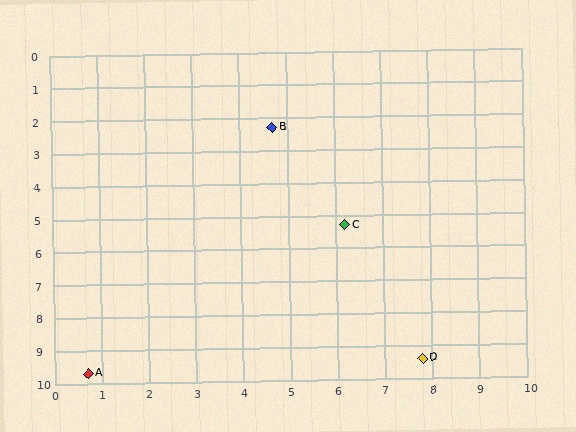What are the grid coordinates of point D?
Point D is at approximately (7.8, 9.4).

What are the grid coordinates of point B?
Point B is at approximately (4.7, 2.3).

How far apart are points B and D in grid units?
Points B and D are about 7.7 grid units apart.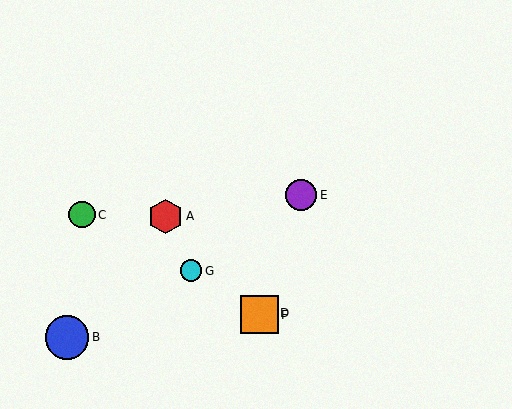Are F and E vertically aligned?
No, F is at x≈259 and E is at x≈301.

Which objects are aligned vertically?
Objects D, F are aligned vertically.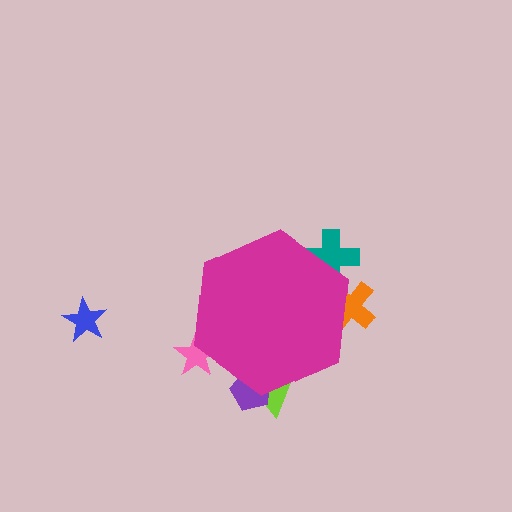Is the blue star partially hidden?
No, the blue star is fully visible.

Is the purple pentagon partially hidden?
Yes, the purple pentagon is partially hidden behind the magenta hexagon.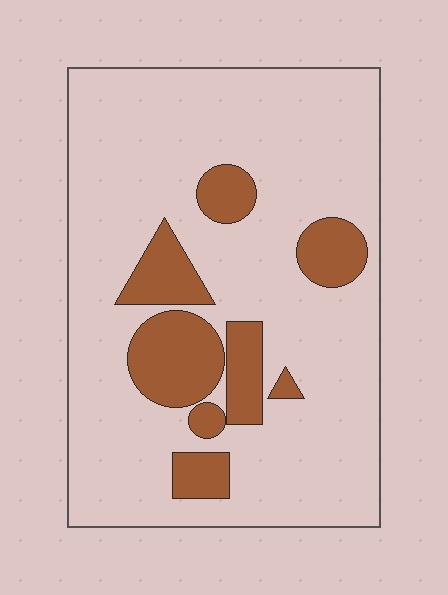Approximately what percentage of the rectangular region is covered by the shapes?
Approximately 20%.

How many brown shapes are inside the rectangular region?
8.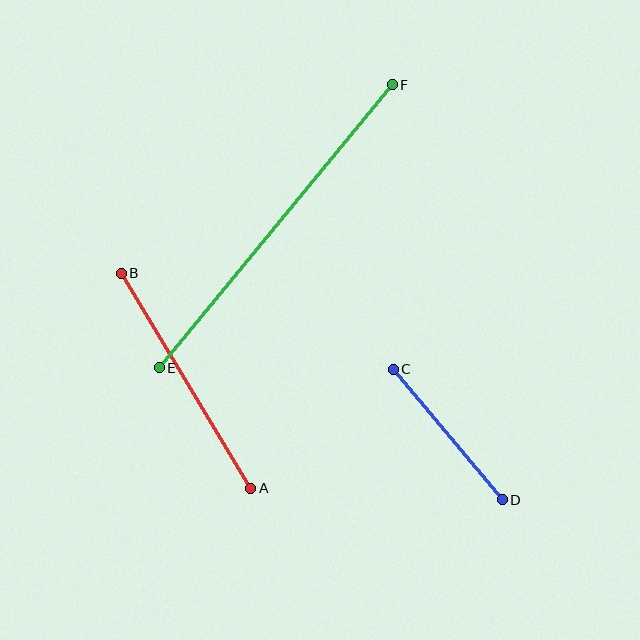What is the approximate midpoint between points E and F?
The midpoint is at approximately (276, 226) pixels.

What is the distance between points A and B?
The distance is approximately 251 pixels.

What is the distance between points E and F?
The distance is approximately 367 pixels.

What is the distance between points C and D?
The distance is approximately 170 pixels.